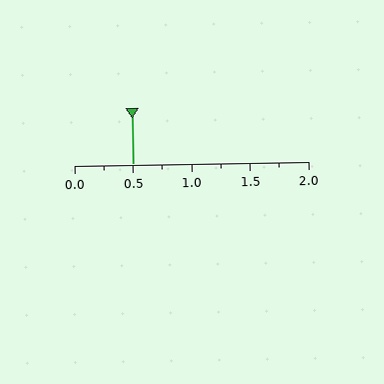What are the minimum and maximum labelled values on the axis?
The axis runs from 0.0 to 2.0.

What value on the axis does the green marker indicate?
The marker indicates approximately 0.5.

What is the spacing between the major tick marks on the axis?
The major ticks are spaced 0.5 apart.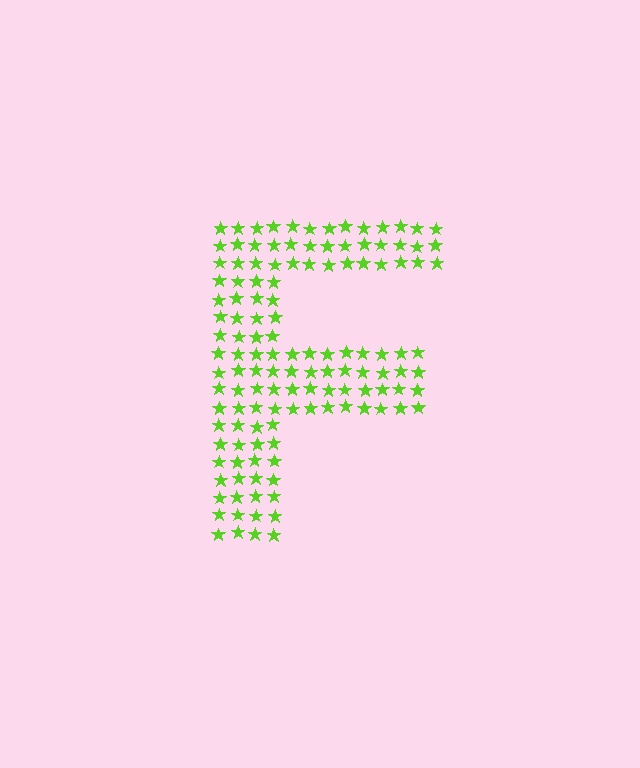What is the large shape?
The large shape is the letter F.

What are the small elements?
The small elements are stars.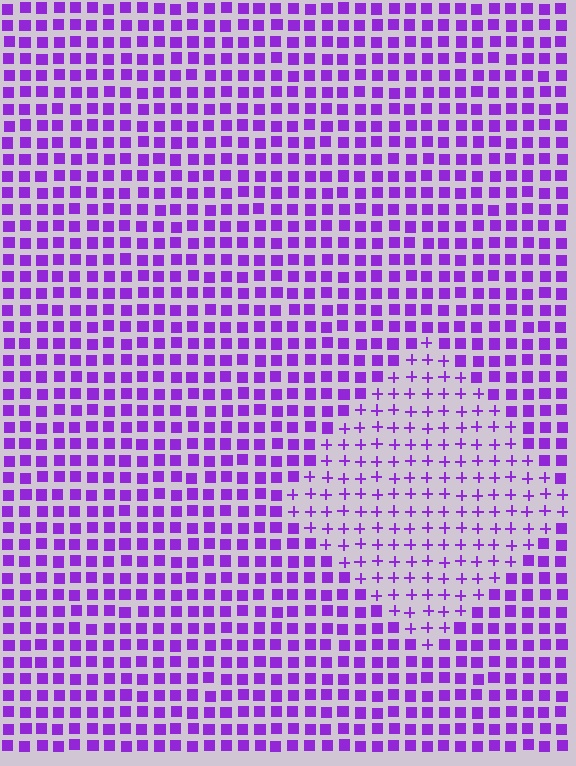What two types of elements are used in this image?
The image uses plus signs inside the diamond region and squares outside it.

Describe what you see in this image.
The image is filled with small purple elements arranged in a uniform grid. A diamond-shaped region contains plus signs, while the surrounding area contains squares. The boundary is defined purely by the change in element shape.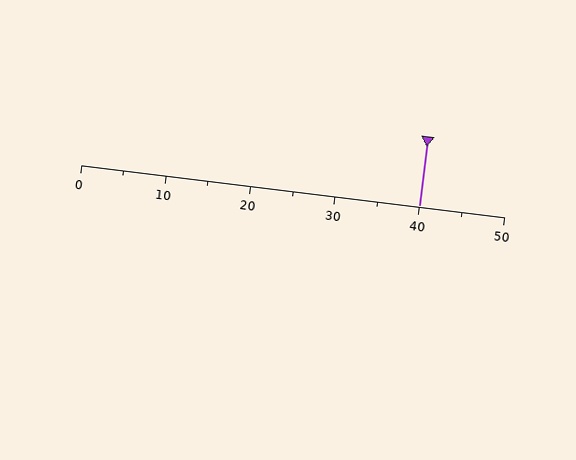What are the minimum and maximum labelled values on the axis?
The axis runs from 0 to 50.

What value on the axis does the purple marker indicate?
The marker indicates approximately 40.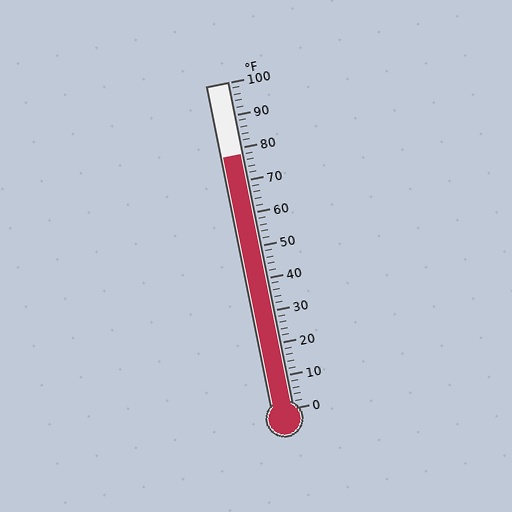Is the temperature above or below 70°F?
The temperature is above 70°F.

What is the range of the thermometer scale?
The thermometer scale ranges from 0°F to 100°F.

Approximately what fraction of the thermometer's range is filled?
The thermometer is filled to approximately 80% of its range.